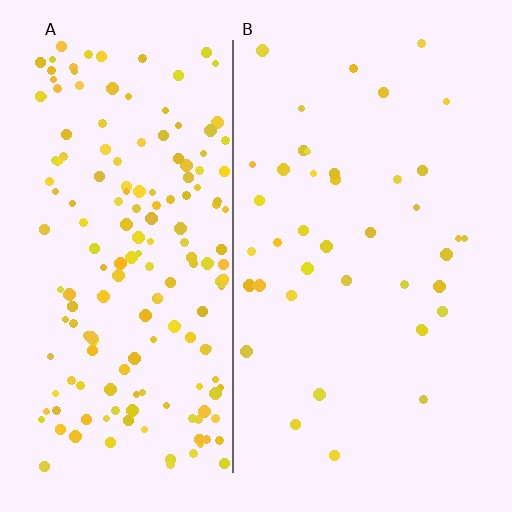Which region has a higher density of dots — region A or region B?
A (the left).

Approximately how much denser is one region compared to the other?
Approximately 4.5× — region A over region B.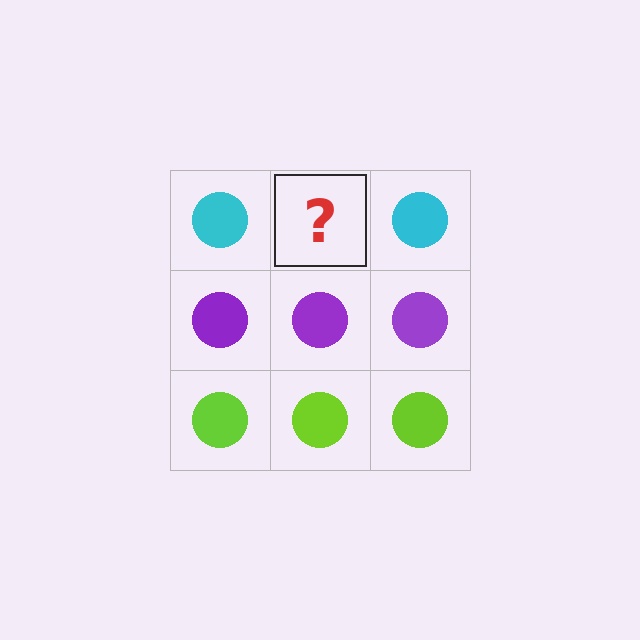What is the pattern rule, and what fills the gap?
The rule is that each row has a consistent color. The gap should be filled with a cyan circle.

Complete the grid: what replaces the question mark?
The question mark should be replaced with a cyan circle.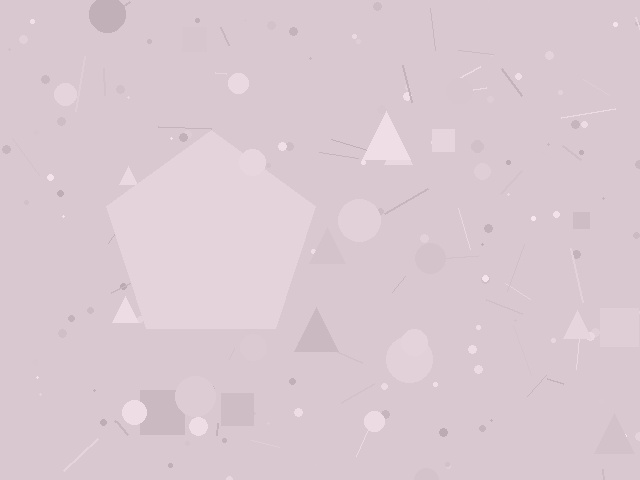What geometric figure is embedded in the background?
A pentagon is embedded in the background.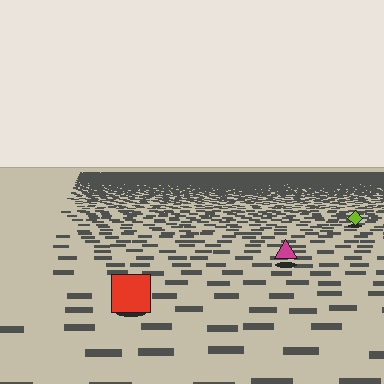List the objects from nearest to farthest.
From nearest to farthest: the red square, the magenta triangle, the lime diamond.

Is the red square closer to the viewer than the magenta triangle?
Yes. The red square is closer — you can tell from the texture gradient: the ground texture is coarser near it.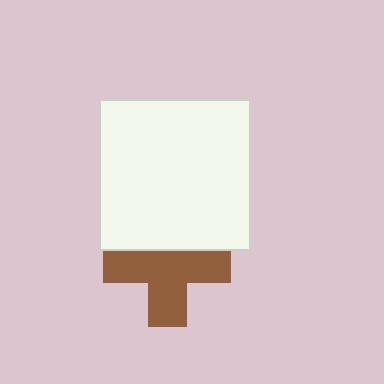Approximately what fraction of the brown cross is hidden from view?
Roughly 32% of the brown cross is hidden behind the white square.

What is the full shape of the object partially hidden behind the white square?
The partially hidden object is a brown cross.